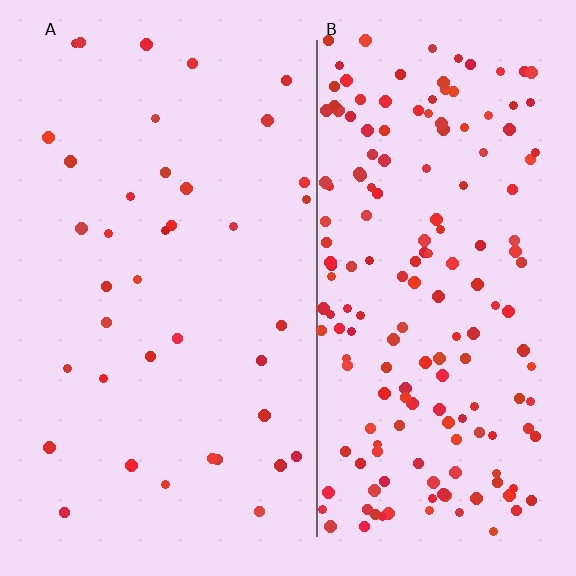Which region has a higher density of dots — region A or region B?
B (the right).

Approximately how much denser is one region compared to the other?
Approximately 4.6× — region B over region A.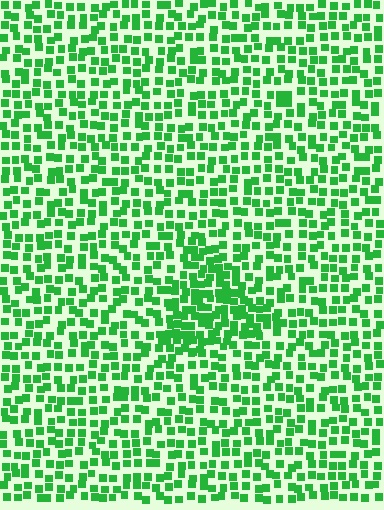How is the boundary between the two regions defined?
The boundary is defined by a change in element density (approximately 1.8x ratio). All elements are the same color, size, and shape.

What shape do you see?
I see a triangle.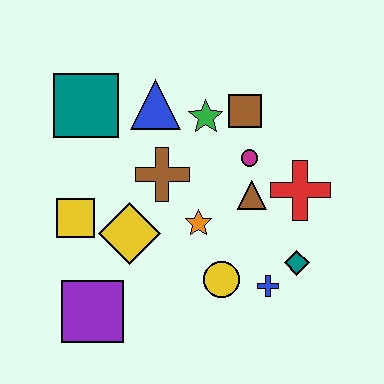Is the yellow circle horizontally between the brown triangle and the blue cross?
No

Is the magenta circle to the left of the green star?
No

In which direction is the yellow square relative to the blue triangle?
The yellow square is below the blue triangle.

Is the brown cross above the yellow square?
Yes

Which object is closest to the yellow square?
The yellow diamond is closest to the yellow square.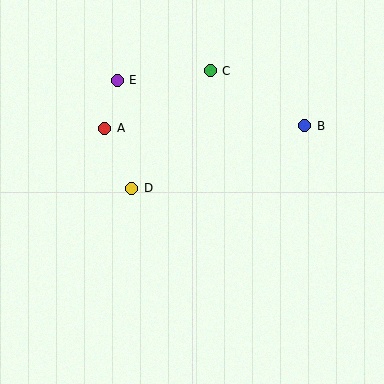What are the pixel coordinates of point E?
Point E is at (117, 80).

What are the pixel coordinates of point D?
Point D is at (132, 188).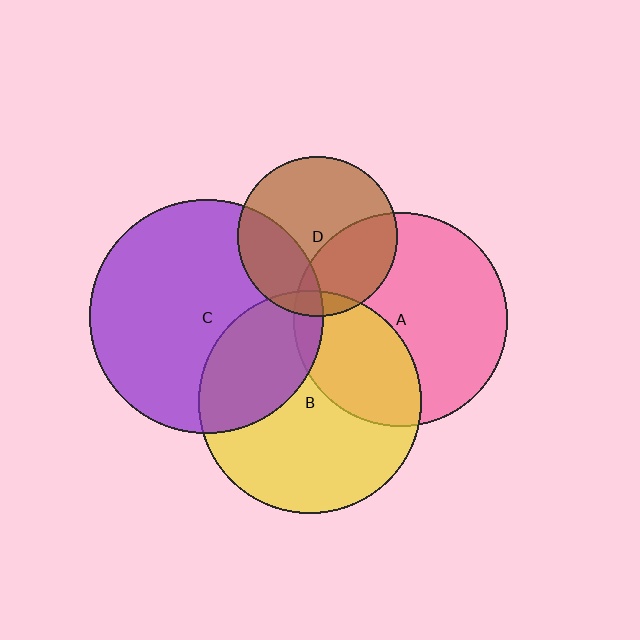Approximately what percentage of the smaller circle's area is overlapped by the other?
Approximately 5%.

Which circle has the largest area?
Circle C (purple).